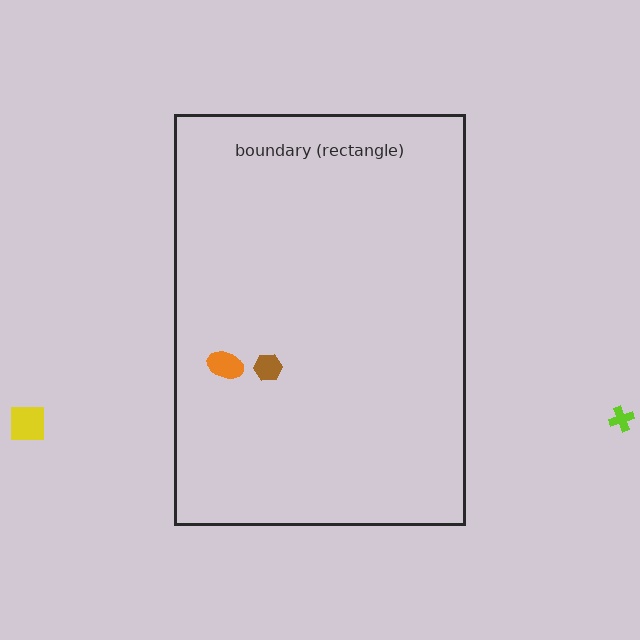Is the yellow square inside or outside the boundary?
Outside.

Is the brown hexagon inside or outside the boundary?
Inside.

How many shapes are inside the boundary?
2 inside, 2 outside.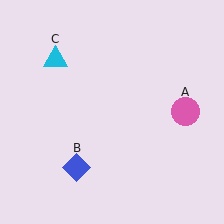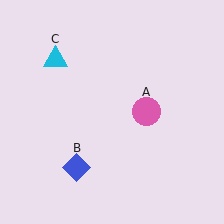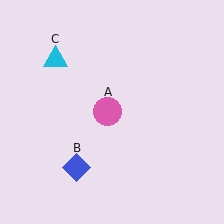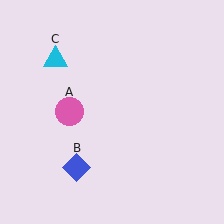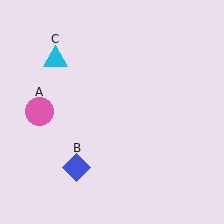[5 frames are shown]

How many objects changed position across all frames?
1 object changed position: pink circle (object A).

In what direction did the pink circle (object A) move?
The pink circle (object A) moved left.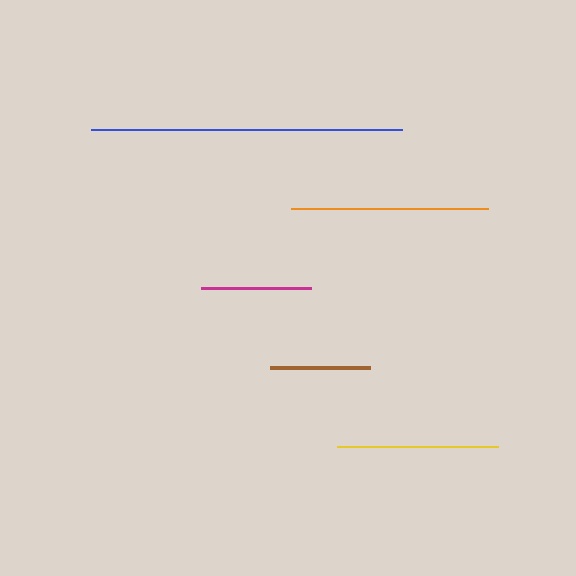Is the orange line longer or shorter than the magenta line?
The orange line is longer than the magenta line.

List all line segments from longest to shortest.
From longest to shortest: blue, orange, yellow, magenta, brown.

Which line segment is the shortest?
The brown line is the shortest at approximately 100 pixels.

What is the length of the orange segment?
The orange segment is approximately 197 pixels long.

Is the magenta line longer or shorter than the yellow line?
The yellow line is longer than the magenta line.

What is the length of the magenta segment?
The magenta segment is approximately 110 pixels long.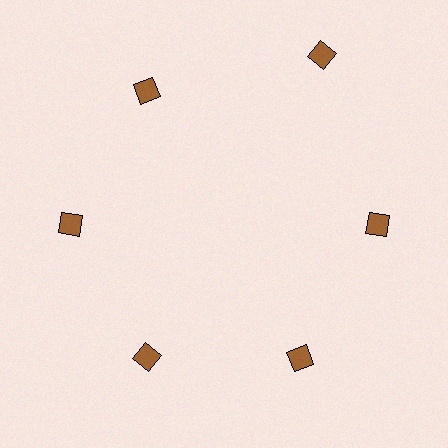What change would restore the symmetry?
The symmetry would be restored by moving it inward, back onto the ring so that all 6 diamonds sit at equal angles and equal distance from the center.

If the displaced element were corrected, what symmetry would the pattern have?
It would have 6-fold rotational symmetry — the pattern would map onto itself every 60 degrees.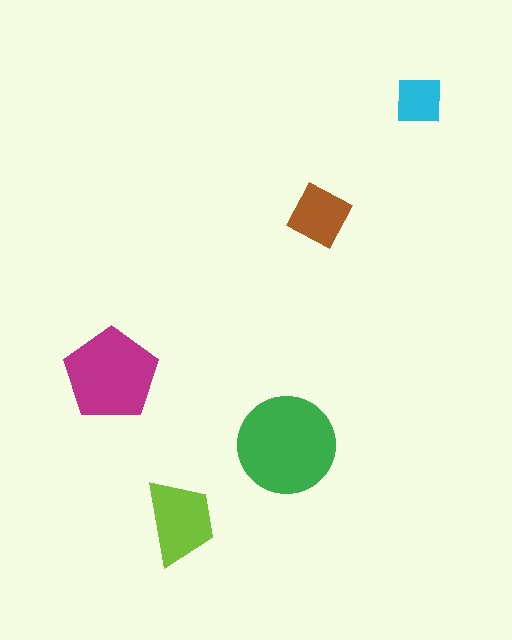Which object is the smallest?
The cyan square.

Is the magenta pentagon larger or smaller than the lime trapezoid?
Larger.